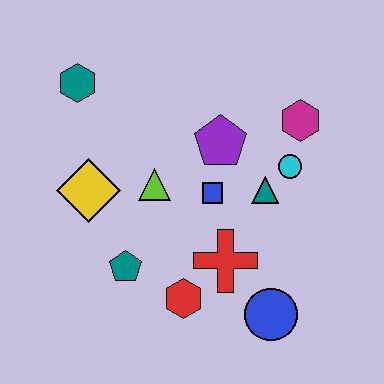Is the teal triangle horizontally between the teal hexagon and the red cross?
No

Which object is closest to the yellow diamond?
The lime triangle is closest to the yellow diamond.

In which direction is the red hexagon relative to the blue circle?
The red hexagon is to the left of the blue circle.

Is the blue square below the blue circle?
No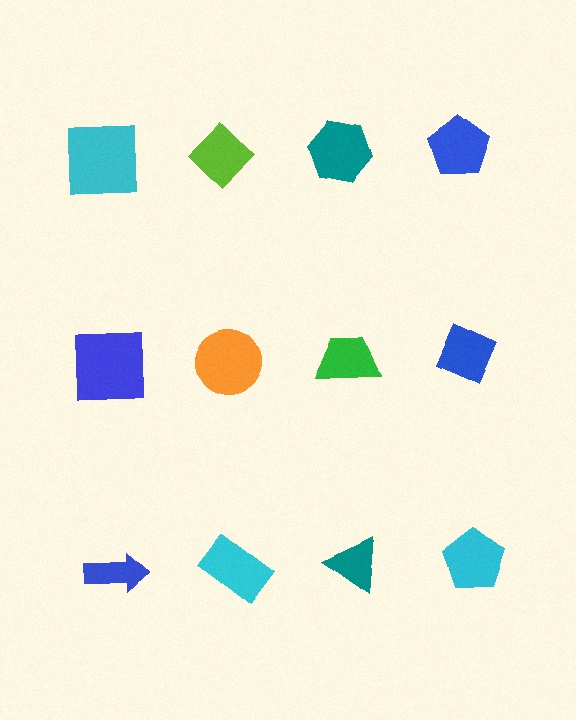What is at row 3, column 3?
A teal triangle.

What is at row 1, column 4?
A blue pentagon.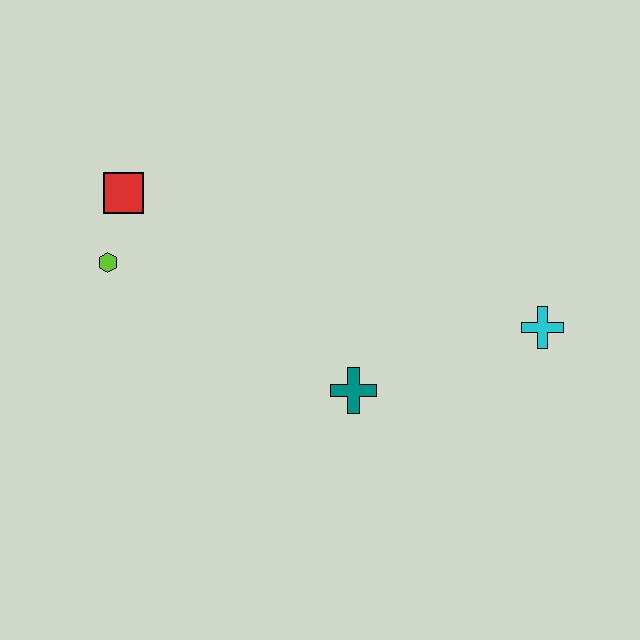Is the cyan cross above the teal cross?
Yes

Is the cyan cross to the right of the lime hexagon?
Yes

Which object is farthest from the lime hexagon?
The cyan cross is farthest from the lime hexagon.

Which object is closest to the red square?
The lime hexagon is closest to the red square.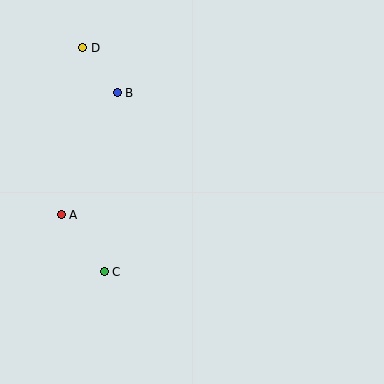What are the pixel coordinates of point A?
Point A is at (61, 215).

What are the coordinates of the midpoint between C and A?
The midpoint between C and A is at (83, 243).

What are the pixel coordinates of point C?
Point C is at (104, 272).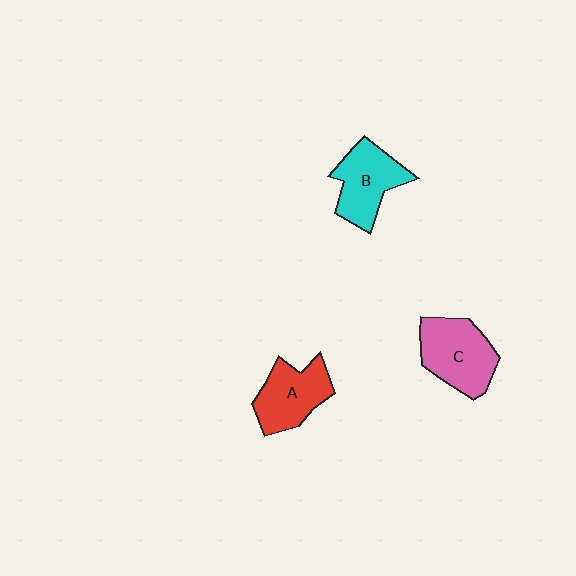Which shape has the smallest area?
Shape A (red).